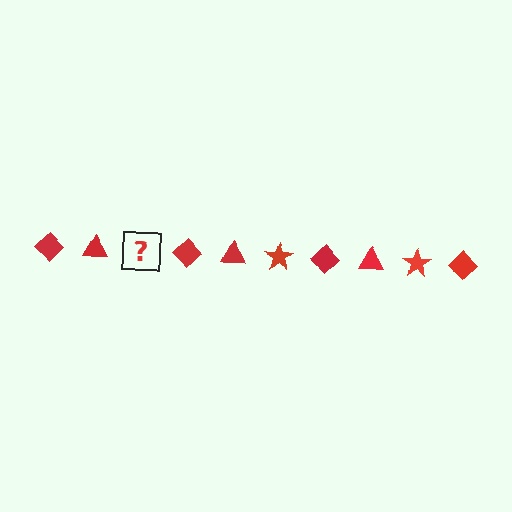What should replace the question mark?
The question mark should be replaced with a red star.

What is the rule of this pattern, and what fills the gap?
The rule is that the pattern cycles through diamond, triangle, star shapes in red. The gap should be filled with a red star.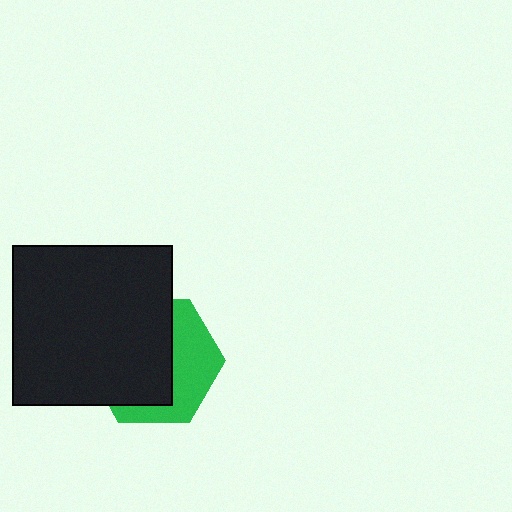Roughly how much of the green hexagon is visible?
A small part of it is visible (roughly 40%).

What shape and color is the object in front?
The object in front is a black square.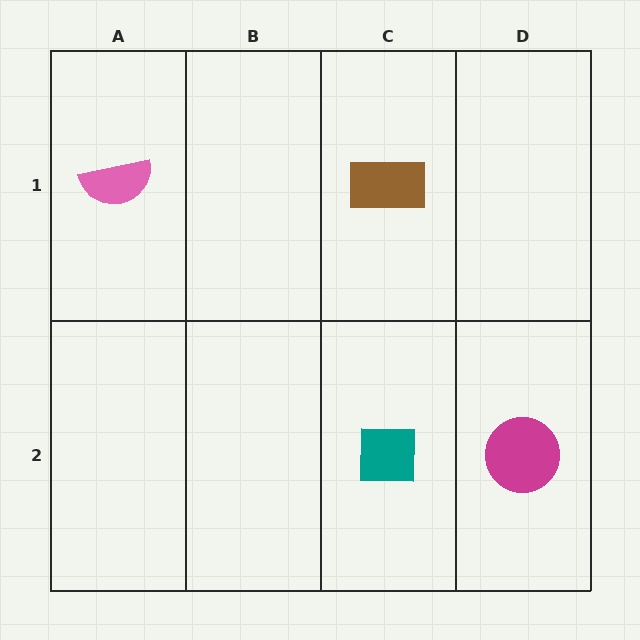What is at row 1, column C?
A brown rectangle.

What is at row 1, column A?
A pink semicircle.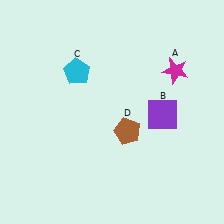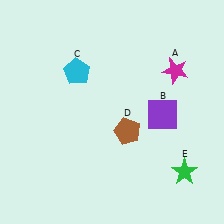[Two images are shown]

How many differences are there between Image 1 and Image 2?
There is 1 difference between the two images.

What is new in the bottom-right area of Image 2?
A green star (E) was added in the bottom-right area of Image 2.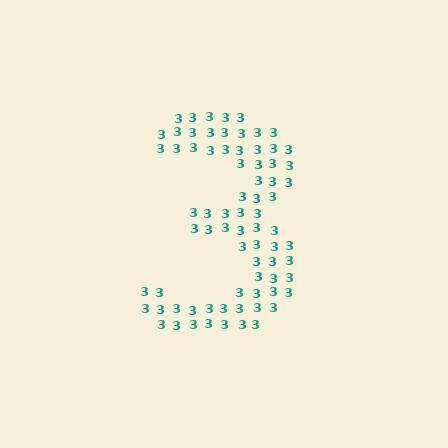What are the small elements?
The small elements are digit 3's.